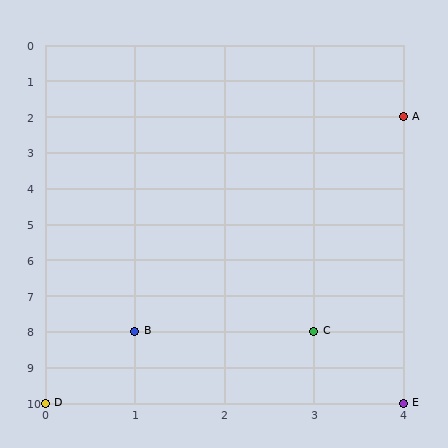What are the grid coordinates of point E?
Point E is at grid coordinates (4, 10).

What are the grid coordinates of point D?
Point D is at grid coordinates (0, 10).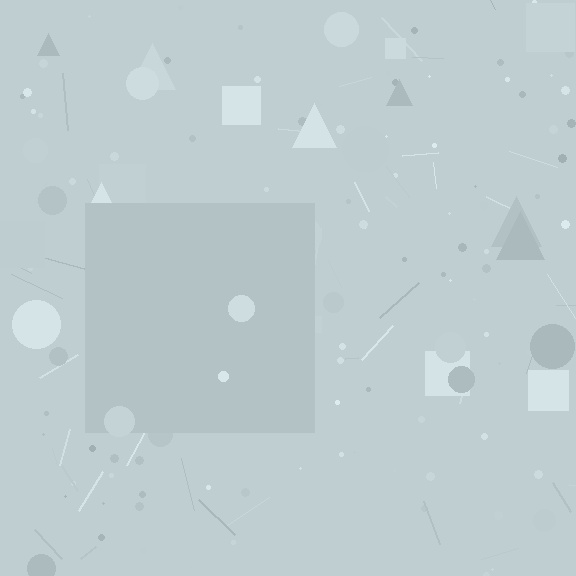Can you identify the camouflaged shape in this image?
The camouflaged shape is a square.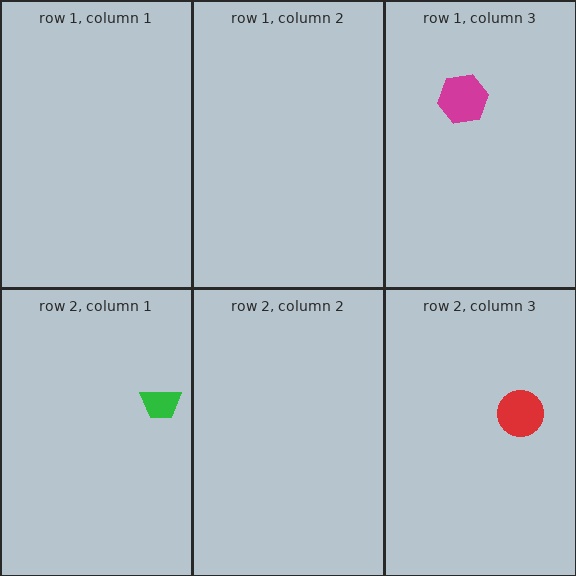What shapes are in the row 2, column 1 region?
The green trapezoid.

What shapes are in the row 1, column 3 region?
The magenta hexagon.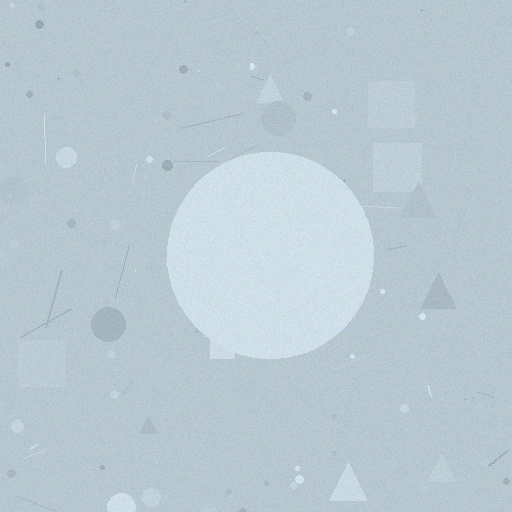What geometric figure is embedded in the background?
A circle is embedded in the background.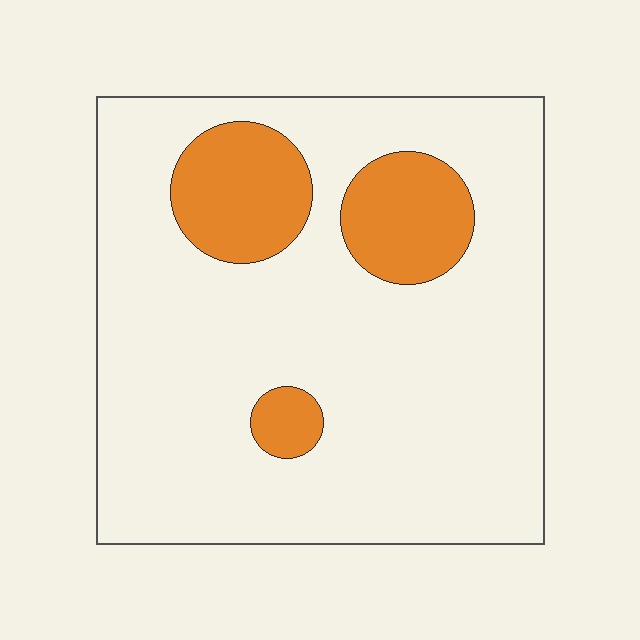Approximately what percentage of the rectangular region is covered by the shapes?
Approximately 15%.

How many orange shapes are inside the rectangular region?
3.